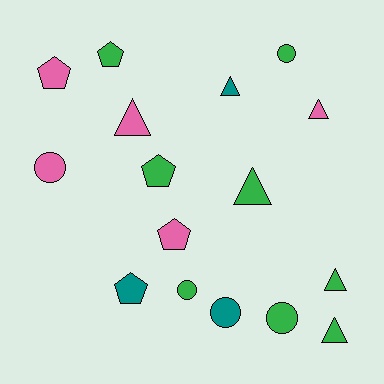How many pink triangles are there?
There are 2 pink triangles.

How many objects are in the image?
There are 16 objects.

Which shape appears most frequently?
Triangle, with 6 objects.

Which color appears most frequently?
Green, with 8 objects.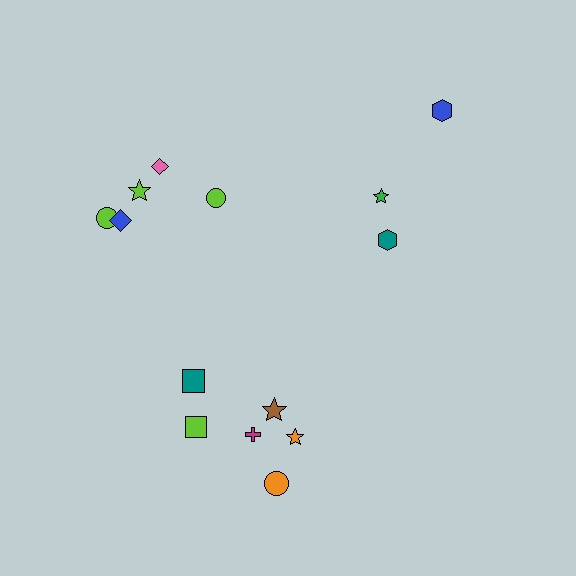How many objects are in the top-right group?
There are 3 objects.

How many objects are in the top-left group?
There are 5 objects.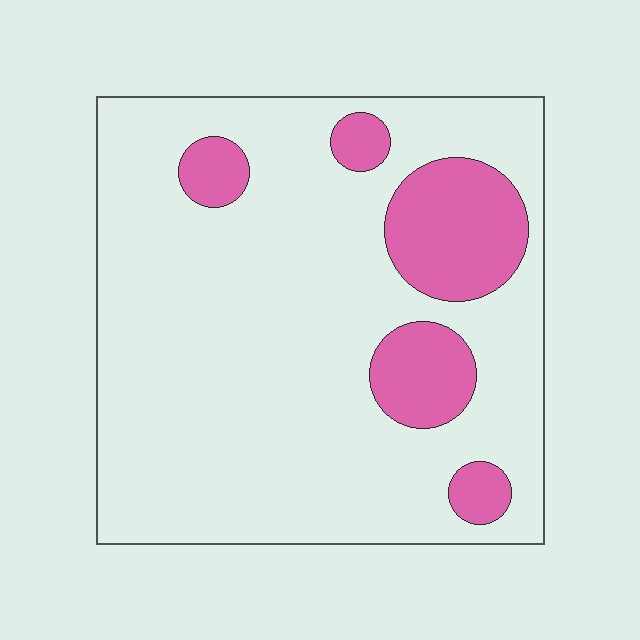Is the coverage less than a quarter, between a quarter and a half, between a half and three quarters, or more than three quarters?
Less than a quarter.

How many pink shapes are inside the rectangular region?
5.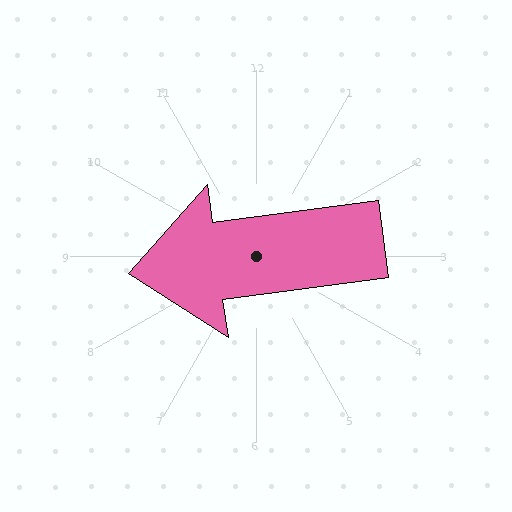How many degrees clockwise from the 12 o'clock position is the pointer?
Approximately 262 degrees.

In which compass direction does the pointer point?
West.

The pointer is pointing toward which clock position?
Roughly 9 o'clock.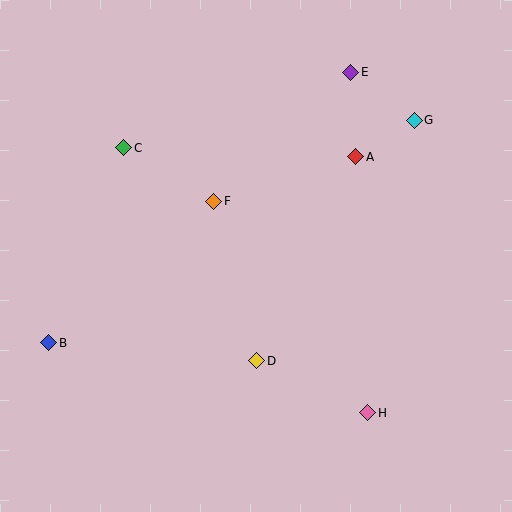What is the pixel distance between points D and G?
The distance between D and G is 287 pixels.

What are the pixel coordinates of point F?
Point F is at (213, 201).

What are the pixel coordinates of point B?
Point B is at (49, 343).